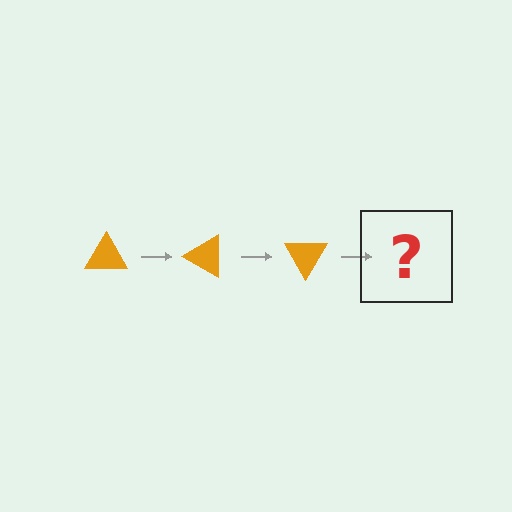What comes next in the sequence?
The next element should be an orange triangle rotated 90 degrees.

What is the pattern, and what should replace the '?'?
The pattern is that the triangle rotates 30 degrees each step. The '?' should be an orange triangle rotated 90 degrees.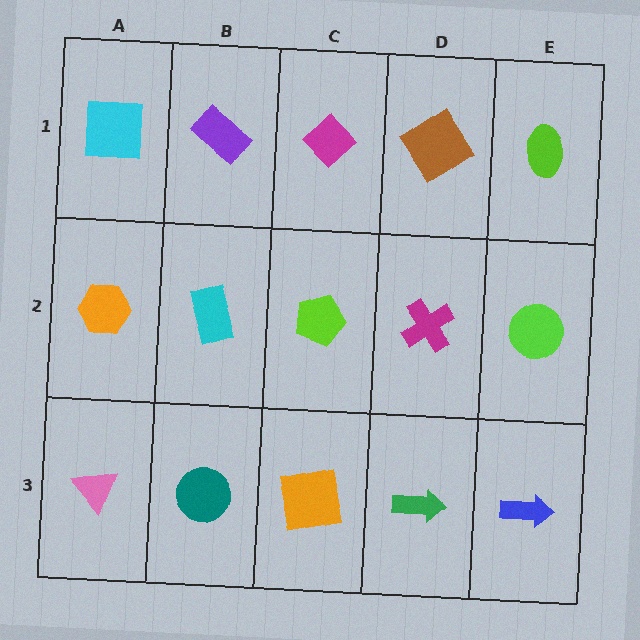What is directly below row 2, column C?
An orange square.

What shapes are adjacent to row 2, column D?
A brown diamond (row 1, column D), a green arrow (row 3, column D), a lime pentagon (row 2, column C), a lime circle (row 2, column E).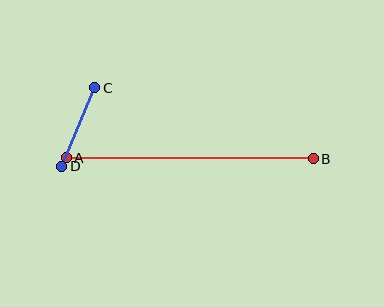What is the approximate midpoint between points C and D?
The midpoint is at approximately (78, 127) pixels.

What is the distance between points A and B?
The distance is approximately 247 pixels.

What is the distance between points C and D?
The distance is approximately 85 pixels.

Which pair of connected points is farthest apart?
Points A and B are farthest apart.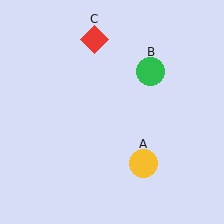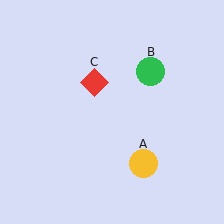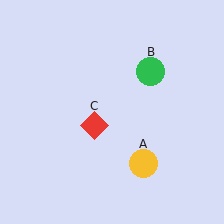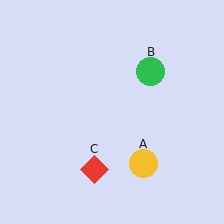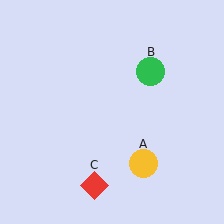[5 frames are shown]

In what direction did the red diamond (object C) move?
The red diamond (object C) moved down.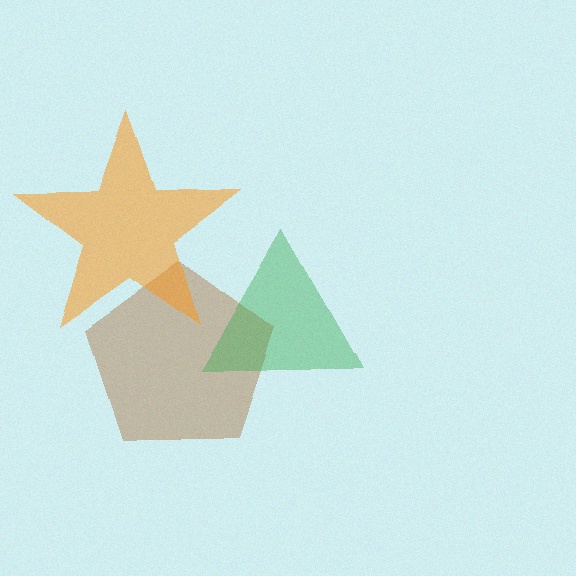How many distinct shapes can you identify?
There are 3 distinct shapes: a brown pentagon, a green triangle, an orange star.